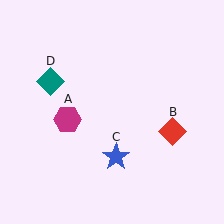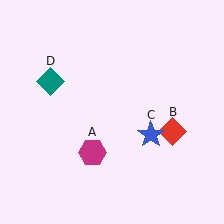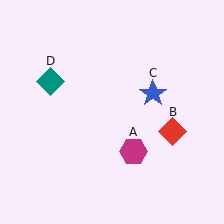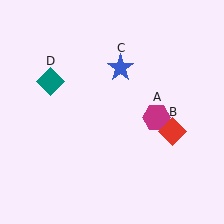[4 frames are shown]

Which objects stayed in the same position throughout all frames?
Red diamond (object B) and teal diamond (object D) remained stationary.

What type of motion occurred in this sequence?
The magenta hexagon (object A), blue star (object C) rotated counterclockwise around the center of the scene.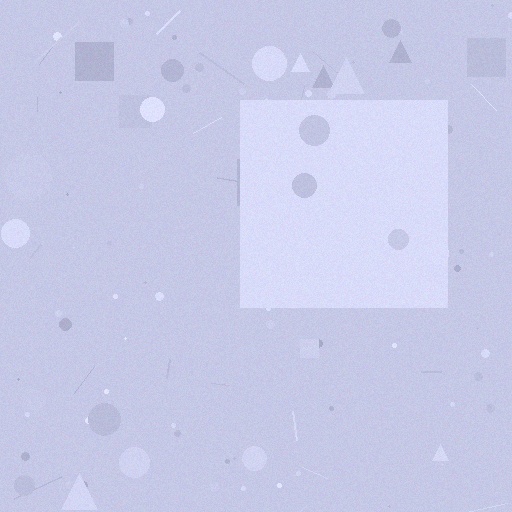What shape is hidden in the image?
A square is hidden in the image.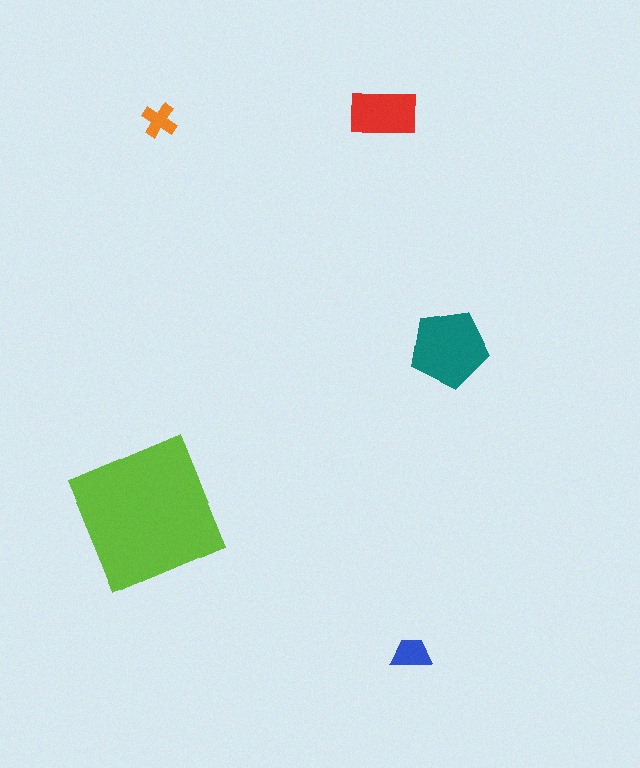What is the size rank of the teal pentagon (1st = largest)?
2nd.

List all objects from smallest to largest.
The orange cross, the blue trapezoid, the red rectangle, the teal pentagon, the lime square.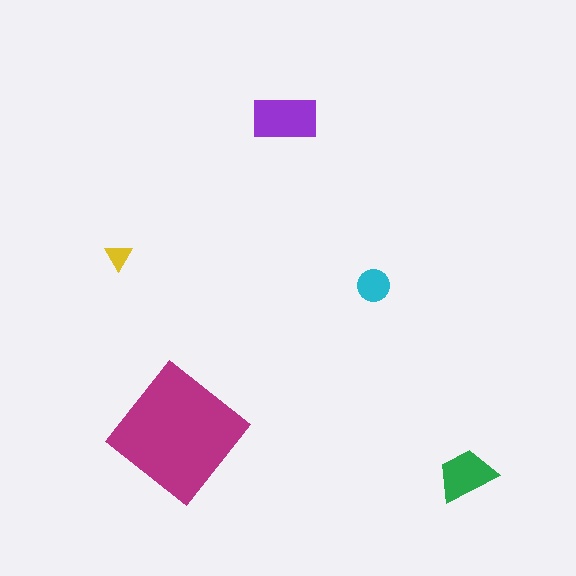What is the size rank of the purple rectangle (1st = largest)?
2nd.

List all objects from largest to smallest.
The magenta diamond, the purple rectangle, the green trapezoid, the cyan circle, the yellow triangle.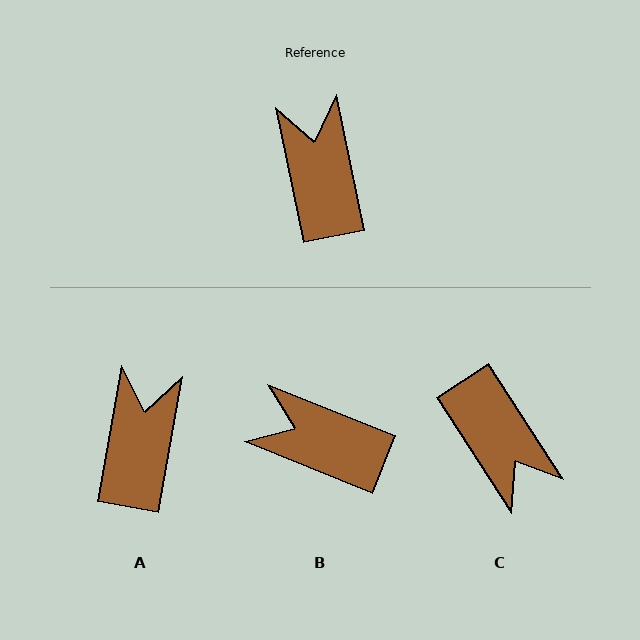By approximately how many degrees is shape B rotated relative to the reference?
Approximately 56 degrees counter-clockwise.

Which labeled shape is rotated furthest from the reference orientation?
C, about 159 degrees away.